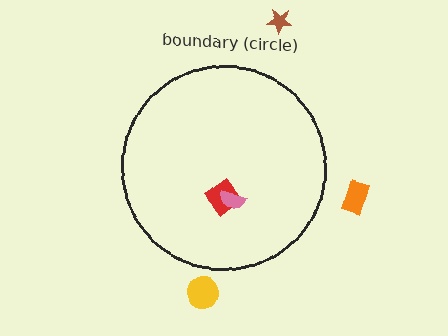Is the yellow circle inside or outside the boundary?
Outside.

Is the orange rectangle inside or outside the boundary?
Outside.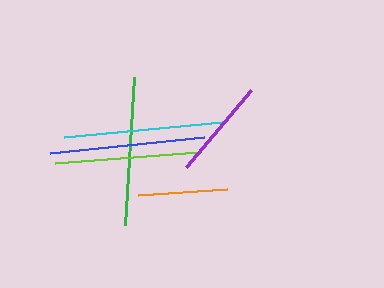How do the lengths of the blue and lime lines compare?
The blue and lime lines are approximately the same length.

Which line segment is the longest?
The cyan line is the longest at approximately 159 pixels.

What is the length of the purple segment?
The purple segment is approximately 100 pixels long.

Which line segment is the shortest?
The orange line is the shortest at approximately 89 pixels.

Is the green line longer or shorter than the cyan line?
The cyan line is longer than the green line.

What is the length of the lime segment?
The lime segment is approximately 144 pixels long.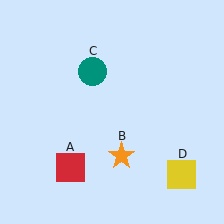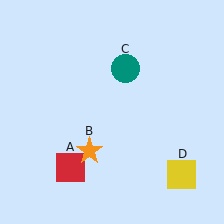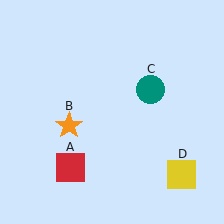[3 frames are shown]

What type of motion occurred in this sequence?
The orange star (object B), teal circle (object C) rotated clockwise around the center of the scene.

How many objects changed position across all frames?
2 objects changed position: orange star (object B), teal circle (object C).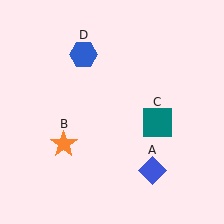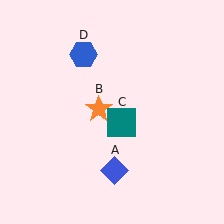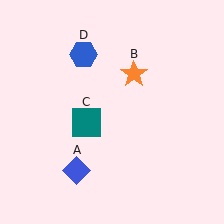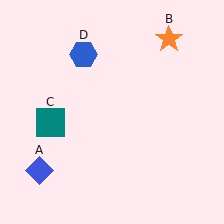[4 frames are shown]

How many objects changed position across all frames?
3 objects changed position: blue diamond (object A), orange star (object B), teal square (object C).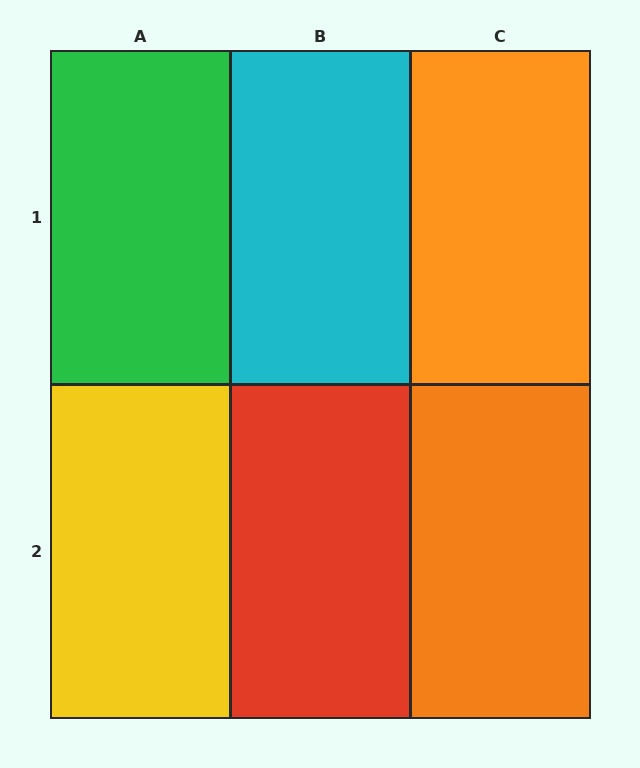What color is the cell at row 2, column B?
Red.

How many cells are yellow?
1 cell is yellow.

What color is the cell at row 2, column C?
Orange.